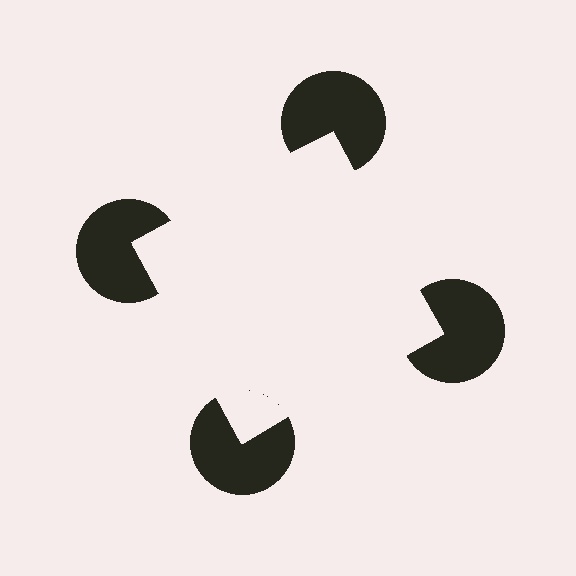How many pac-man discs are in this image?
There are 4 — one at each vertex of the illusory square.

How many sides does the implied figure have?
4 sides.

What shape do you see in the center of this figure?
An illusory square — its edges are inferred from the aligned wedge cuts in the pac-man discs, not physically drawn.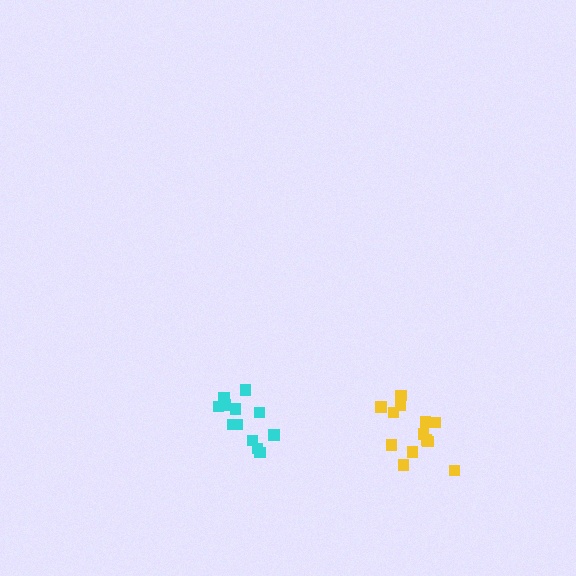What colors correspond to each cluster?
The clusters are colored: cyan, yellow.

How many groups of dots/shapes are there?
There are 2 groups.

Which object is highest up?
The cyan cluster is topmost.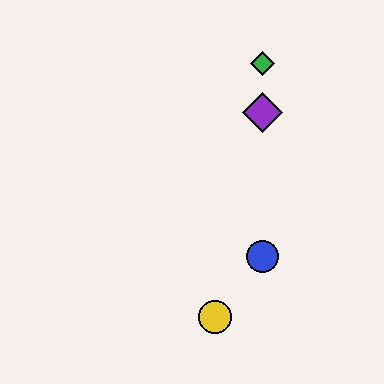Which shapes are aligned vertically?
The red star, the blue circle, the green diamond, the purple diamond are aligned vertically.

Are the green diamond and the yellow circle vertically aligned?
No, the green diamond is at x≈262 and the yellow circle is at x≈215.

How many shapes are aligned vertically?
4 shapes (the red star, the blue circle, the green diamond, the purple diamond) are aligned vertically.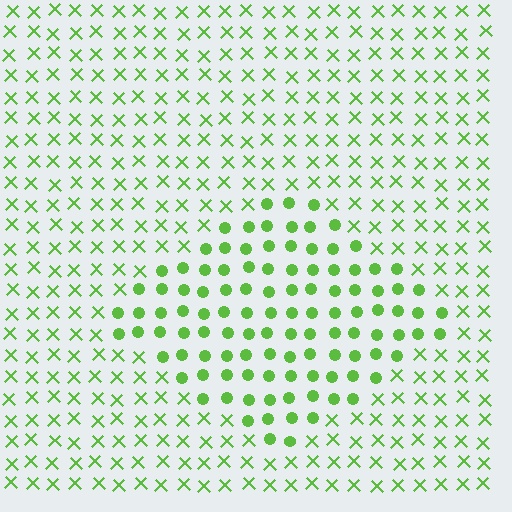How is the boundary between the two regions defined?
The boundary is defined by a change in element shape: circles inside vs. X marks outside. All elements share the same color and spacing.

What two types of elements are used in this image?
The image uses circles inside the diamond region and X marks outside it.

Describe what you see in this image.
The image is filled with small lime elements arranged in a uniform grid. A diamond-shaped region contains circles, while the surrounding area contains X marks. The boundary is defined purely by the change in element shape.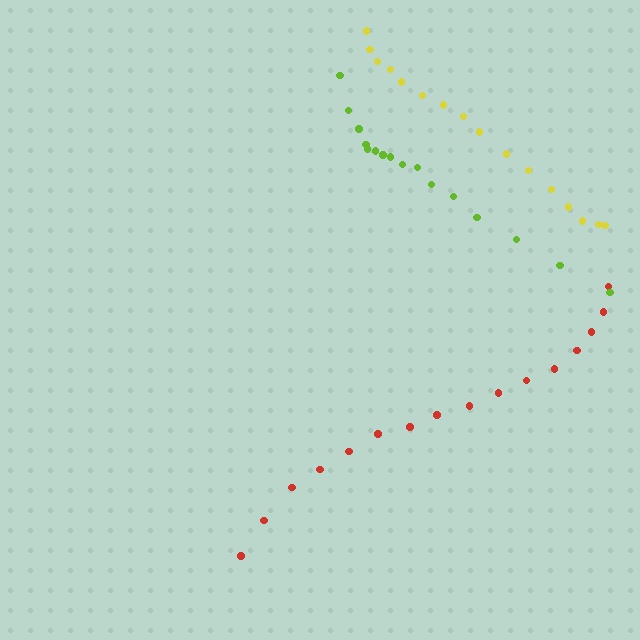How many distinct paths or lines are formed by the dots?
There are 3 distinct paths.